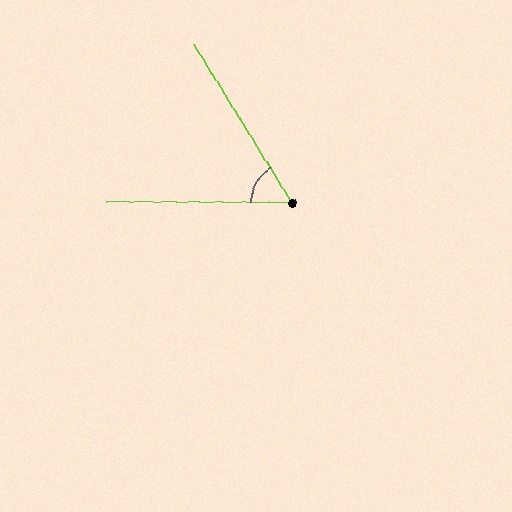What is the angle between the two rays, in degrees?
Approximately 58 degrees.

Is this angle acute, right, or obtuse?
It is acute.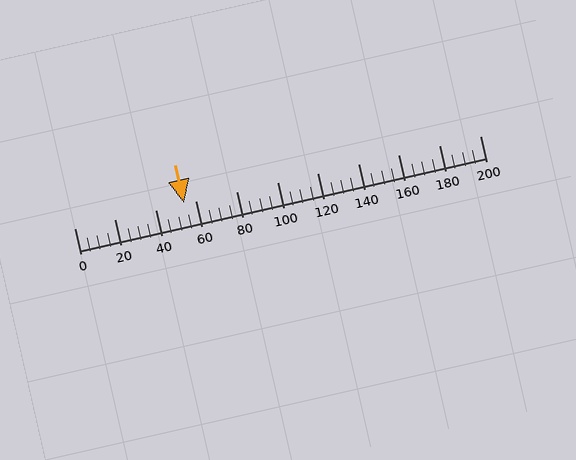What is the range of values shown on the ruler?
The ruler shows values from 0 to 200.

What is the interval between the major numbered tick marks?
The major tick marks are spaced 20 units apart.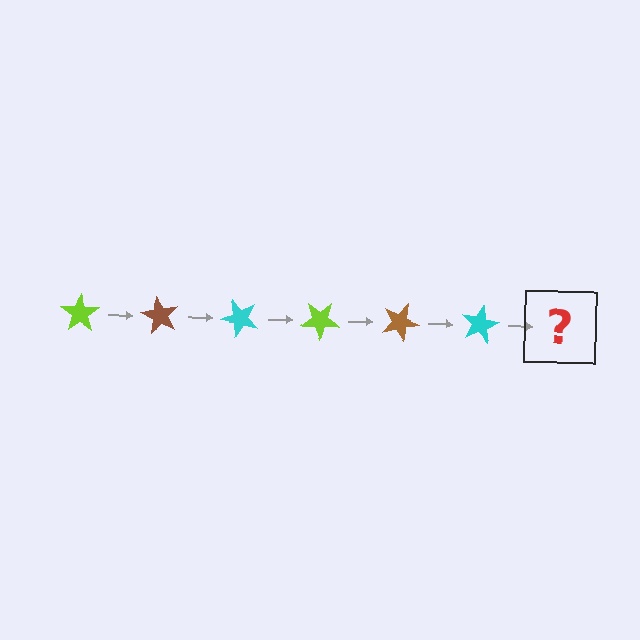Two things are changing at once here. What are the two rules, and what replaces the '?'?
The two rules are that it rotates 60 degrees each step and the color cycles through lime, brown, and cyan. The '?' should be a lime star, rotated 360 degrees from the start.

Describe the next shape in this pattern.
It should be a lime star, rotated 360 degrees from the start.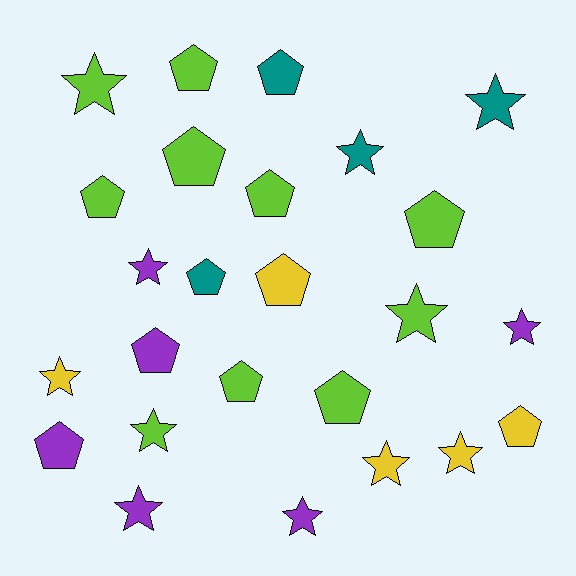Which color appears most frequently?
Lime, with 10 objects.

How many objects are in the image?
There are 25 objects.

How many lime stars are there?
There are 3 lime stars.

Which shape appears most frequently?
Pentagon, with 13 objects.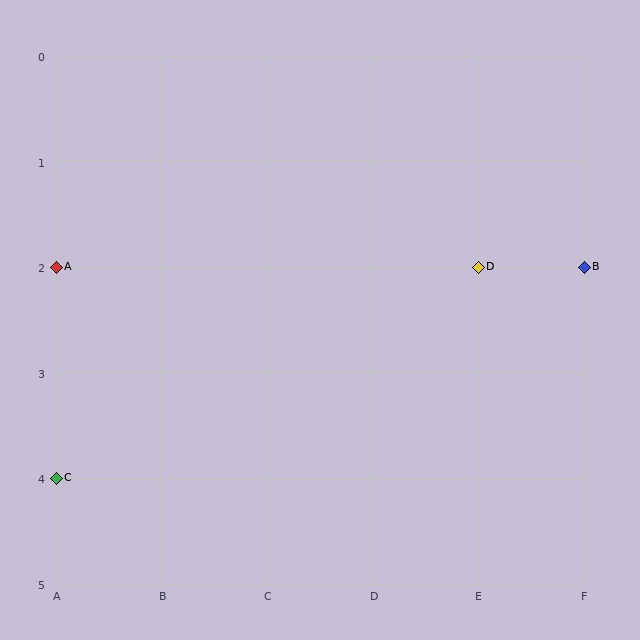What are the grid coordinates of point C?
Point C is at grid coordinates (A, 4).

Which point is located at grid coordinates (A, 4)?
Point C is at (A, 4).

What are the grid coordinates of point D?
Point D is at grid coordinates (E, 2).